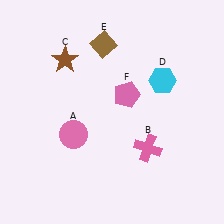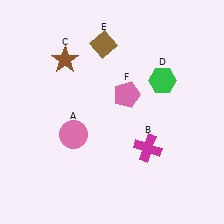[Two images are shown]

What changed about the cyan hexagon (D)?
In Image 1, D is cyan. In Image 2, it changed to green.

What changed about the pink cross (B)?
In Image 1, B is pink. In Image 2, it changed to magenta.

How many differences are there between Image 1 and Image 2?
There are 2 differences between the two images.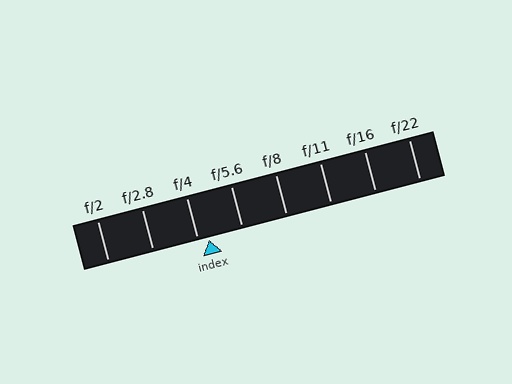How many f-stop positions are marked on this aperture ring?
There are 8 f-stop positions marked.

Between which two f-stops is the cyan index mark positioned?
The index mark is between f/4 and f/5.6.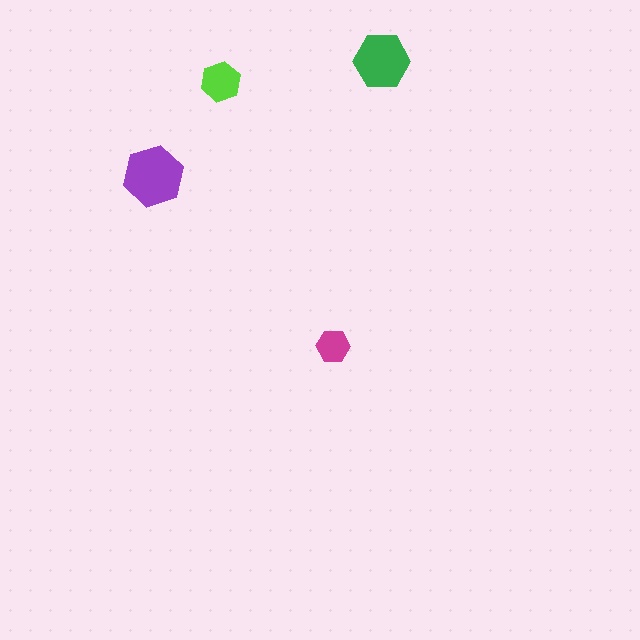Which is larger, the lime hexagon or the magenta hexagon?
The lime one.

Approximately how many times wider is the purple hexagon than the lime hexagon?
About 1.5 times wider.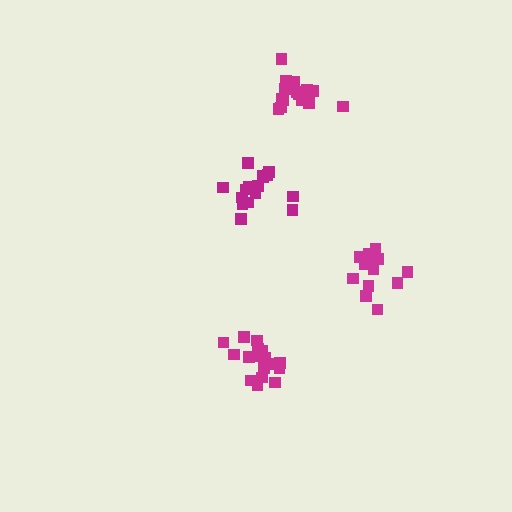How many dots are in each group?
Group 1: 15 dots, Group 2: 17 dots, Group 3: 18 dots, Group 4: 17 dots (67 total).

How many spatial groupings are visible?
There are 4 spatial groupings.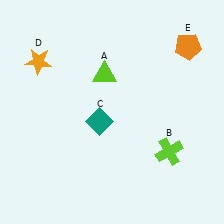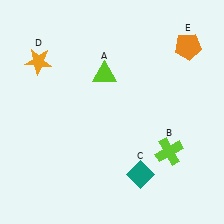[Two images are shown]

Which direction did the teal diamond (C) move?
The teal diamond (C) moved down.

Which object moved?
The teal diamond (C) moved down.